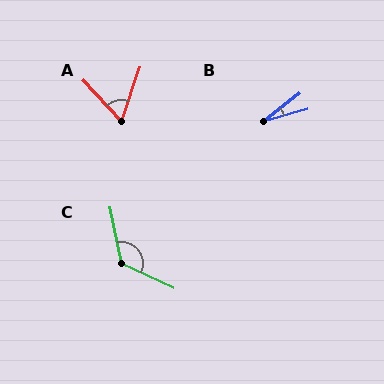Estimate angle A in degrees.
Approximately 62 degrees.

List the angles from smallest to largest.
B (23°), A (62°), C (126°).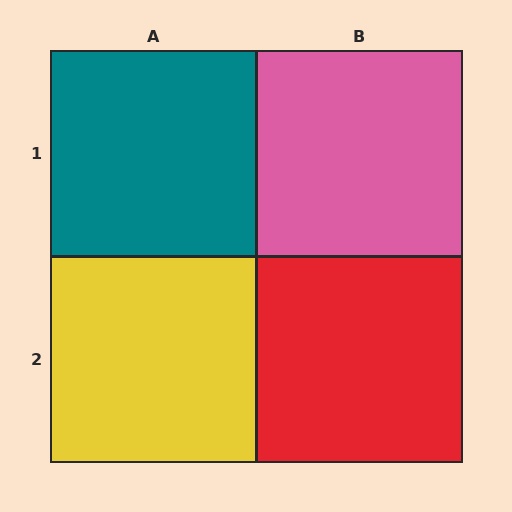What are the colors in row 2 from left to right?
Yellow, red.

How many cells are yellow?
1 cell is yellow.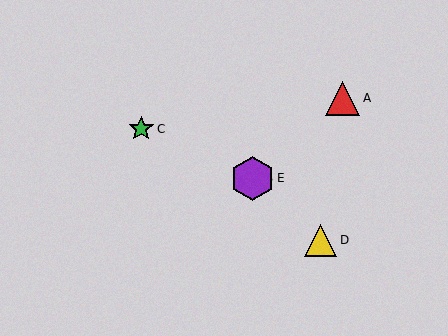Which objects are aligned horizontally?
Objects B, E are aligned horizontally.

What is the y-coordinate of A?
Object A is at y≈98.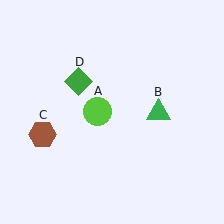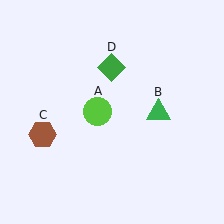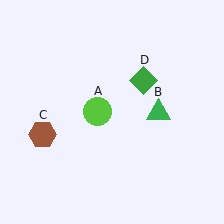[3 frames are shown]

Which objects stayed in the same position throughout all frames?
Lime circle (object A) and green triangle (object B) and brown hexagon (object C) remained stationary.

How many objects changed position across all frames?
1 object changed position: green diamond (object D).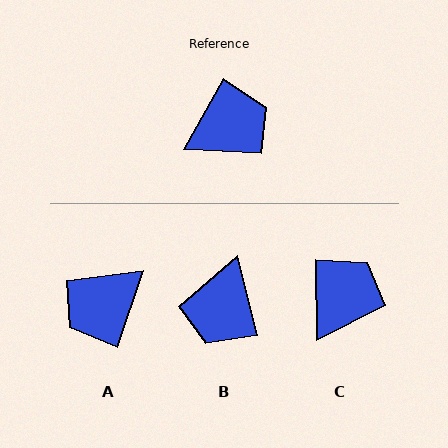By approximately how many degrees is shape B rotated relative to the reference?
Approximately 137 degrees clockwise.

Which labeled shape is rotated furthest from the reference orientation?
A, about 170 degrees away.